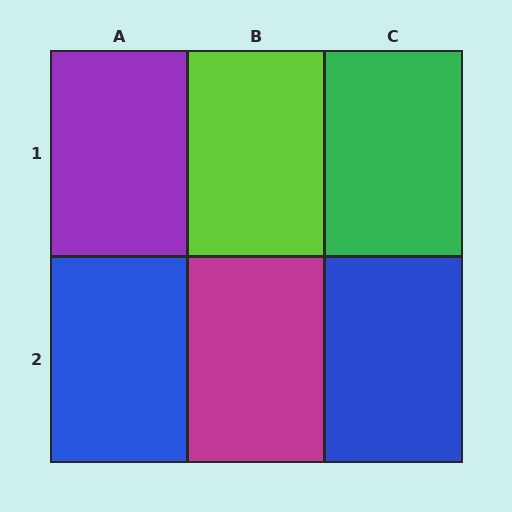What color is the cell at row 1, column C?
Green.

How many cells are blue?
2 cells are blue.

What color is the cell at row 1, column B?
Lime.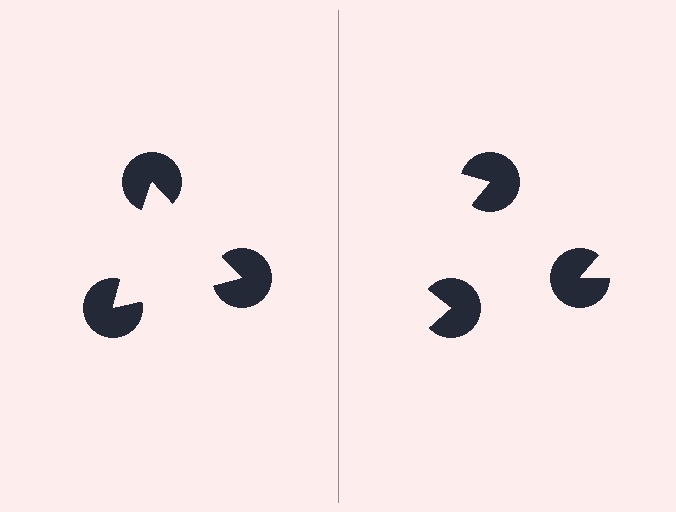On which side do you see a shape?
An illusory triangle appears on the left side. On the right side the wedge cuts are rotated, so no coherent shape forms.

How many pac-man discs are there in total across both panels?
6 — 3 on each side.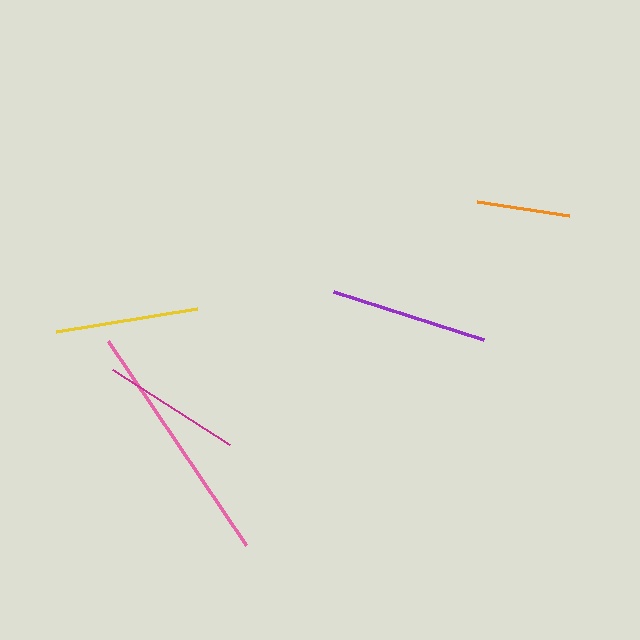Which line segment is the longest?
The pink line is the longest at approximately 246 pixels.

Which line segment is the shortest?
The orange line is the shortest at approximately 92 pixels.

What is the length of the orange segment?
The orange segment is approximately 92 pixels long.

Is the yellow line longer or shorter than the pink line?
The pink line is longer than the yellow line.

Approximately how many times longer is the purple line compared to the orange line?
The purple line is approximately 1.7 times the length of the orange line.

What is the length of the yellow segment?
The yellow segment is approximately 144 pixels long.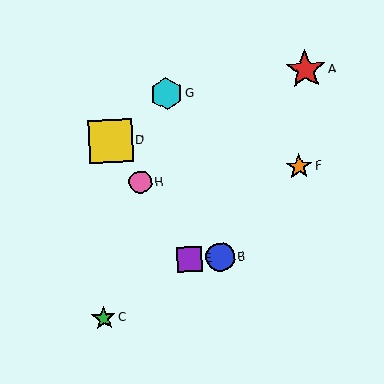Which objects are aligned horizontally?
Objects B, E are aligned horizontally.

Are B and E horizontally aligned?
Yes, both are at y≈257.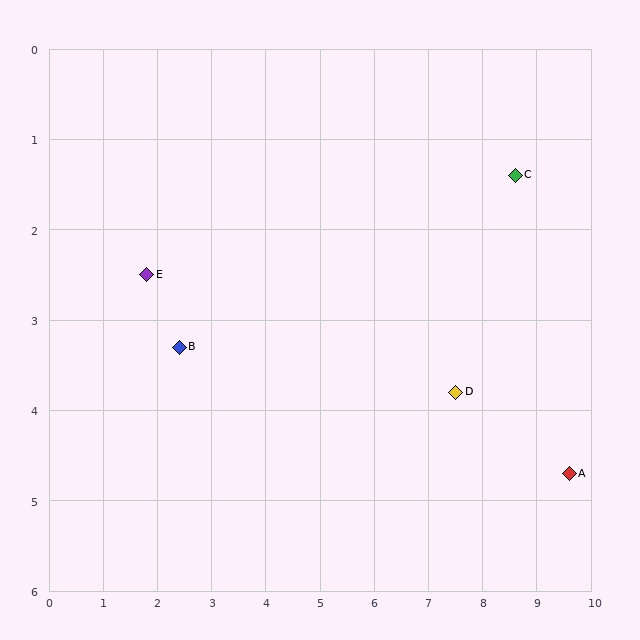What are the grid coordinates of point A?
Point A is at approximately (9.6, 4.7).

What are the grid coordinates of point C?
Point C is at approximately (8.6, 1.4).